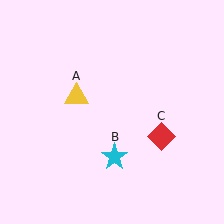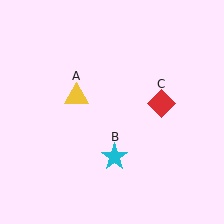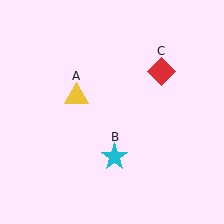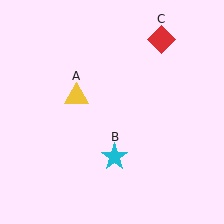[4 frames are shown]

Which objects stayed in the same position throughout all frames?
Yellow triangle (object A) and cyan star (object B) remained stationary.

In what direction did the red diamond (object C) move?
The red diamond (object C) moved up.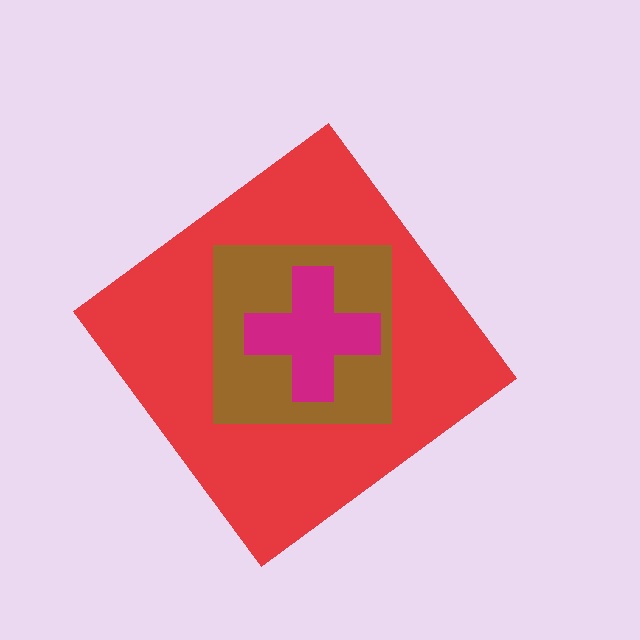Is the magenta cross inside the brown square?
Yes.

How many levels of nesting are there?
3.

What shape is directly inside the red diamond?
The brown square.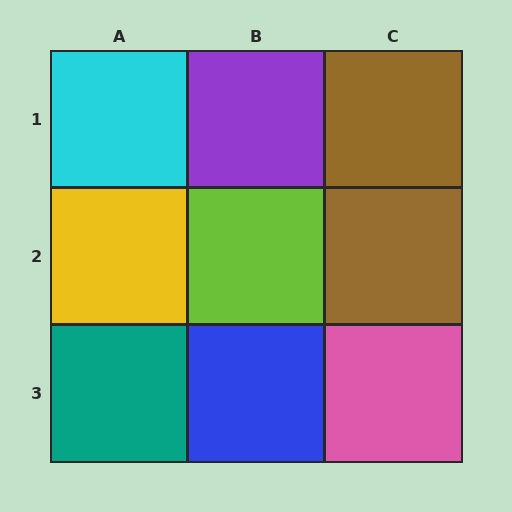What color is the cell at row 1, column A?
Cyan.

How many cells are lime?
1 cell is lime.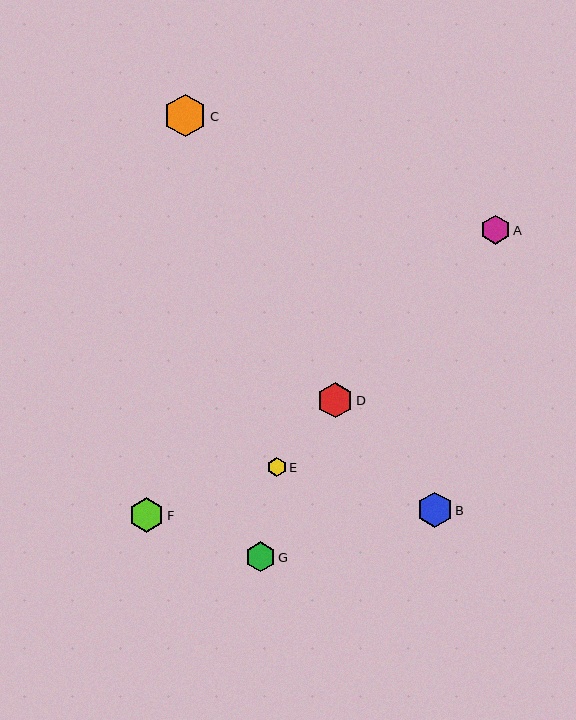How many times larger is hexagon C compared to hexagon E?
Hexagon C is approximately 2.3 times the size of hexagon E.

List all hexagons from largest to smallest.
From largest to smallest: C, D, B, F, G, A, E.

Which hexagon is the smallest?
Hexagon E is the smallest with a size of approximately 19 pixels.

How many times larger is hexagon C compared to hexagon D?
Hexagon C is approximately 1.2 times the size of hexagon D.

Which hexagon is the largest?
Hexagon C is the largest with a size of approximately 43 pixels.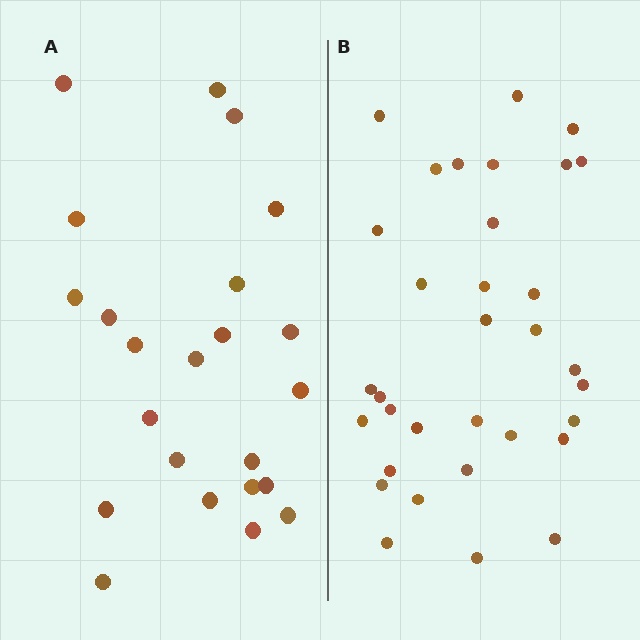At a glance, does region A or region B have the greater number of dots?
Region B (the right region) has more dots.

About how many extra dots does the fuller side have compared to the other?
Region B has roughly 10 or so more dots than region A.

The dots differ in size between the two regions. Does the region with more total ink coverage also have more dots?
No. Region A has more total ink coverage because its dots are larger, but region B actually contains more individual dots. Total area can be misleading — the number of items is what matters here.